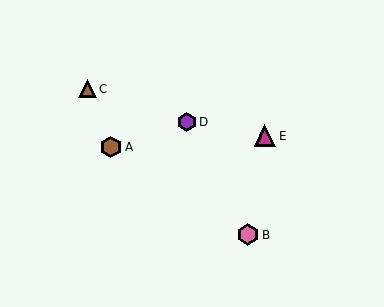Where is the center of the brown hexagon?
The center of the brown hexagon is at (111, 147).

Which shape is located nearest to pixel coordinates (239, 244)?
The pink hexagon (labeled B) at (248, 235) is nearest to that location.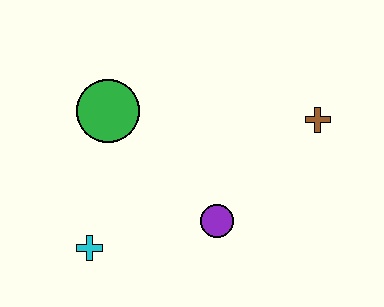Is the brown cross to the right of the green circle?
Yes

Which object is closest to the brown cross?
The purple circle is closest to the brown cross.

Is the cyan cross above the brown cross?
No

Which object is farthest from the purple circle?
The green circle is farthest from the purple circle.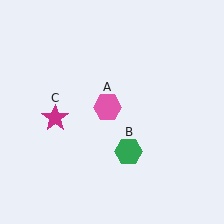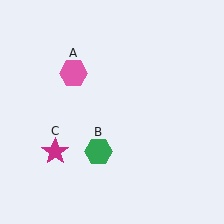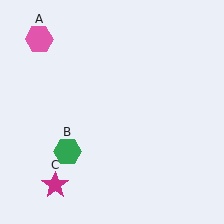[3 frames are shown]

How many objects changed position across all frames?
3 objects changed position: pink hexagon (object A), green hexagon (object B), magenta star (object C).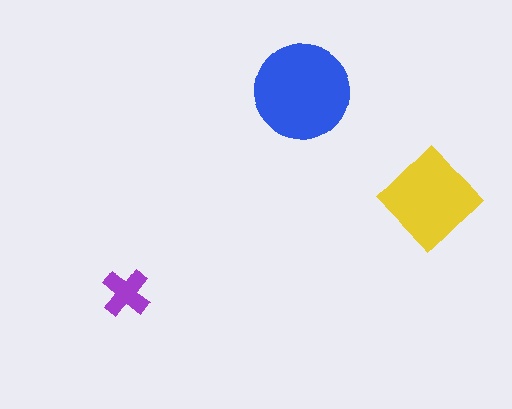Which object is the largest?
The blue circle.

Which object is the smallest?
The purple cross.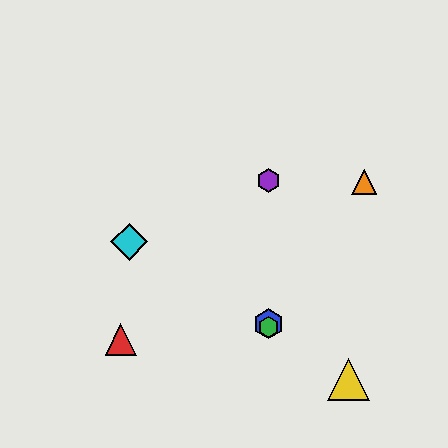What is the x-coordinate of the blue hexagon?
The blue hexagon is at x≈269.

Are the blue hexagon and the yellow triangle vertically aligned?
No, the blue hexagon is at x≈269 and the yellow triangle is at x≈348.